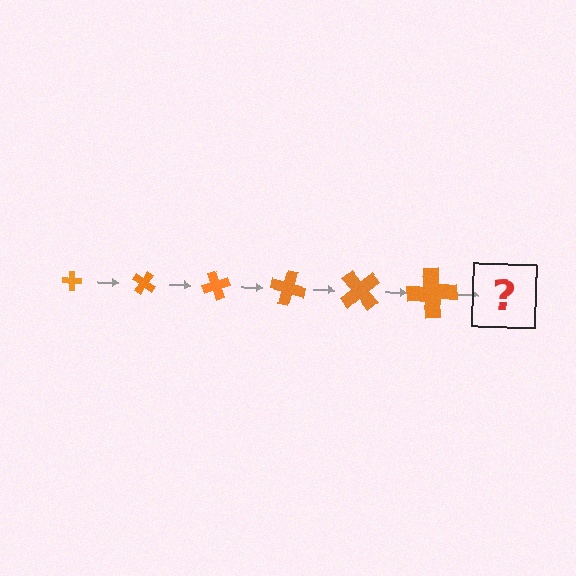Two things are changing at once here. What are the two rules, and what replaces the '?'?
The two rules are that the cross grows larger each step and it rotates 35 degrees each step. The '?' should be a cross, larger than the previous one and rotated 210 degrees from the start.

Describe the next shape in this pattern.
It should be a cross, larger than the previous one and rotated 210 degrees from the start.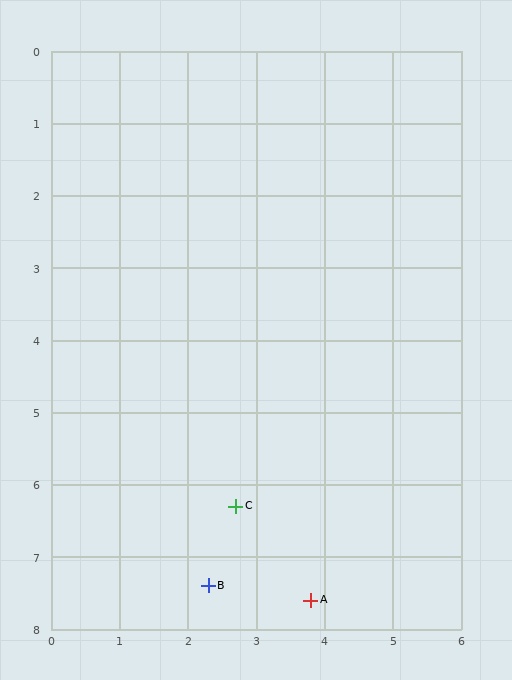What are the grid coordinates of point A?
Point A is at approximately (3.8, 7.6).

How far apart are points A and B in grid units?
Points A and B are about 1.5 grid units apart.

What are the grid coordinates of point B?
Point B is at approximately (2.3, 7.4).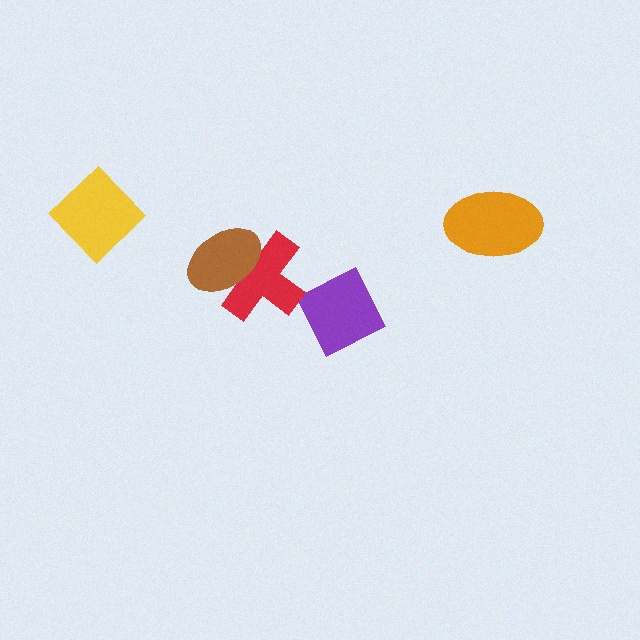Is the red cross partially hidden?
Yes, it is partially covered by another shape.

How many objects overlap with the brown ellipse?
1 object overlaps with the brown ellipse.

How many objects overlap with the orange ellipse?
0 objects overlap with the orange ellipse.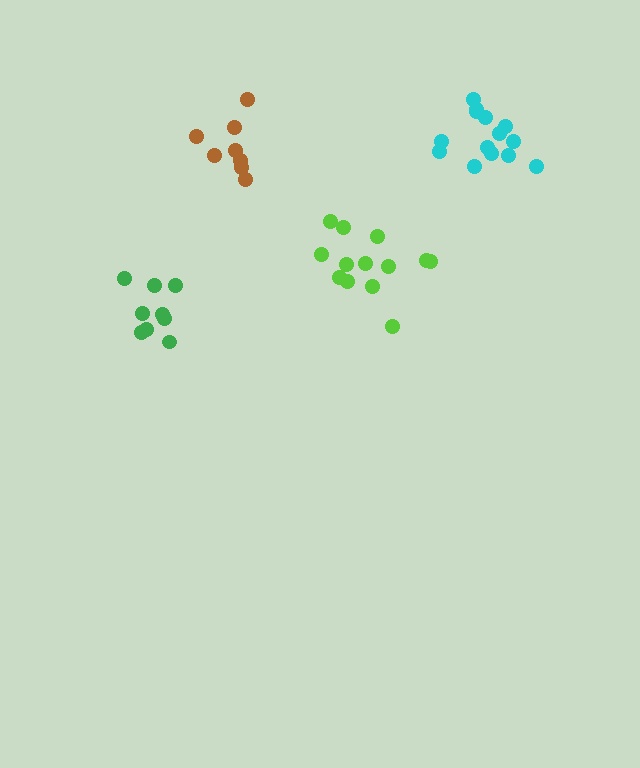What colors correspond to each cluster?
The clusters are colored: cyan, lime, brown, green.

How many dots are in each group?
Group 1: 14 dots, Group 2: 13 dots, Group 3: 8 dots, Group 4: 9 dots (44 total).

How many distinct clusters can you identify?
There are 4 distinct clusters.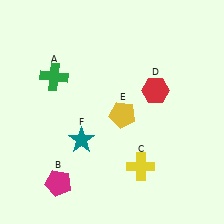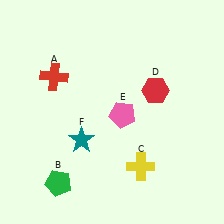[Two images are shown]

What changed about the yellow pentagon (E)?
In Image 1, E is yellow. In Image 2, it changed to pink.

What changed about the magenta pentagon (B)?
In Image 1, B is magenta. In Image 2, it changed to green.